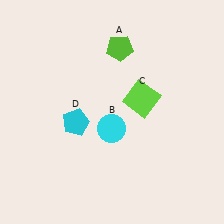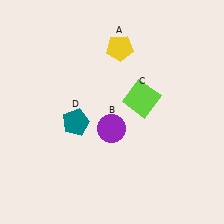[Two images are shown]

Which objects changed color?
A changed from lime to yellow. B changed from cyan to purple. D changed from cyan to teal.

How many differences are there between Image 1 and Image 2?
There are 3 differences between the two images.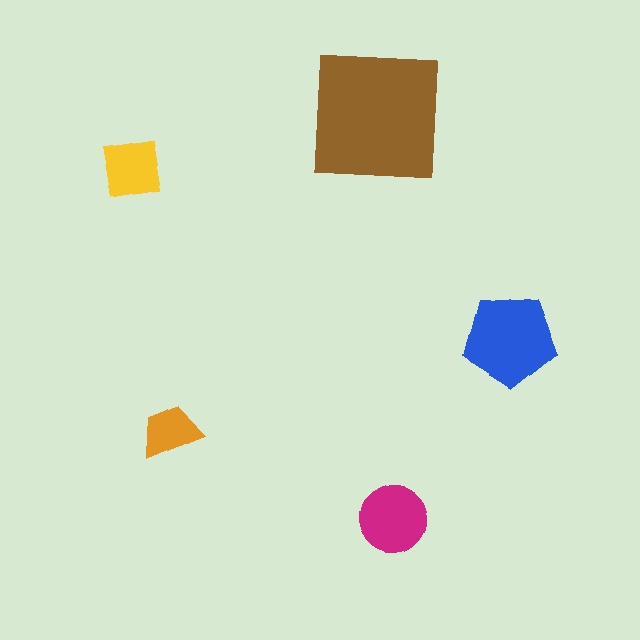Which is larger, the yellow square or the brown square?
The brown square.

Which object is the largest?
The brown square.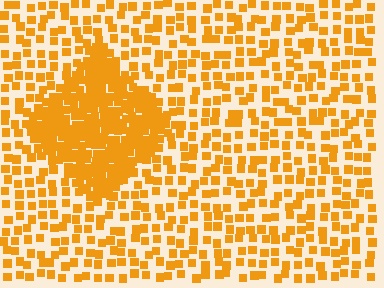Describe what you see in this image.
The image contains small orange elements arranged at two different densities. A diamond-shaped region is visible where the elements are more densely packed than the surrounding area.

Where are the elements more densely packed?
The elements are more densely packed inside the diamond boundary.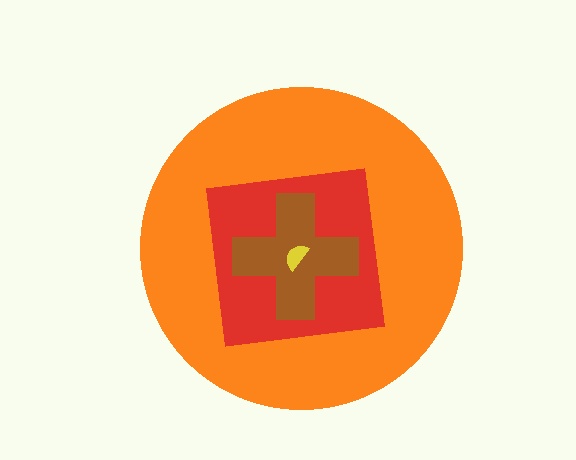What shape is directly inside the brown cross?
The yellow semicircle.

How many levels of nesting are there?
4.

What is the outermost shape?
The orange circle.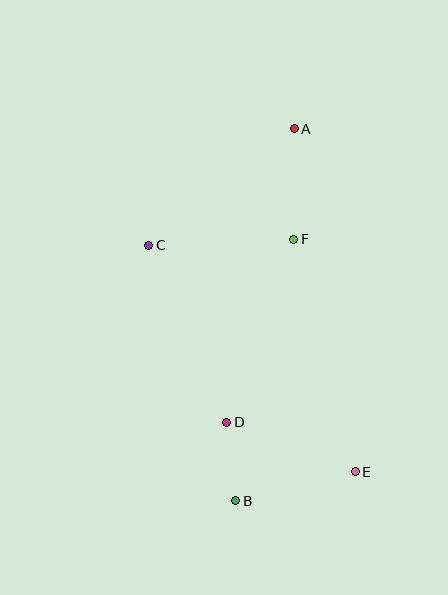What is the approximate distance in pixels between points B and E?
The distance between B and E is approximately 123 pixels.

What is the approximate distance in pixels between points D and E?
The distance between D and E is approximately 138 pixels.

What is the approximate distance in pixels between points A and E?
The distance between A and E is approximately 349 pixels.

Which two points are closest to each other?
Points B and D are closest to each other.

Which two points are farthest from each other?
Points A and B are farthest from each other.